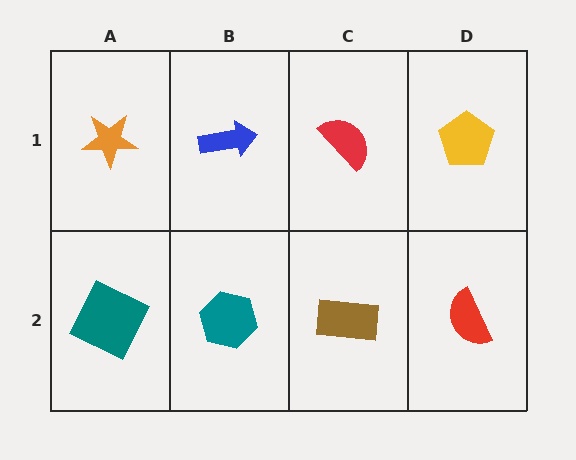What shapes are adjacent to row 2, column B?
A blue arrow (row 1, column B), a teal square (row 2, column A), a brown rectangle (row 2, column C).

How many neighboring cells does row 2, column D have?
2.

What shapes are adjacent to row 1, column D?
A red semicircle (row 2, column D), a red semicircle (row 1, column C).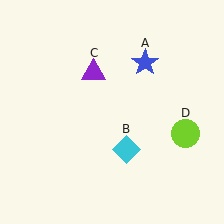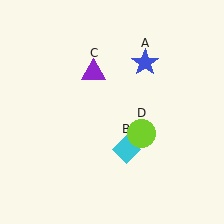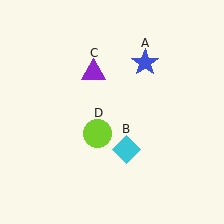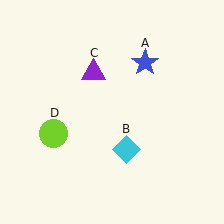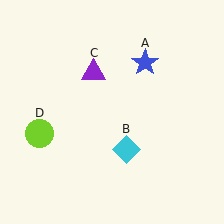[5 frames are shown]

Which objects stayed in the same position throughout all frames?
Blue star (object A) and cyan diamond (object B) and purple triangle (object C) remained stationary.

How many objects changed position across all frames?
1 object changed position: lime circle (object D).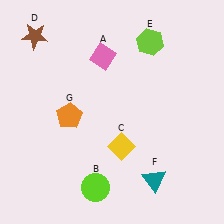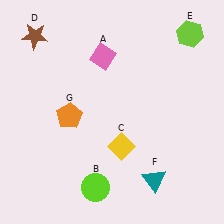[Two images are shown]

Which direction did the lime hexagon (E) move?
The lime hexagon (E) moved right.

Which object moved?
The lime hexagon (E) moved right.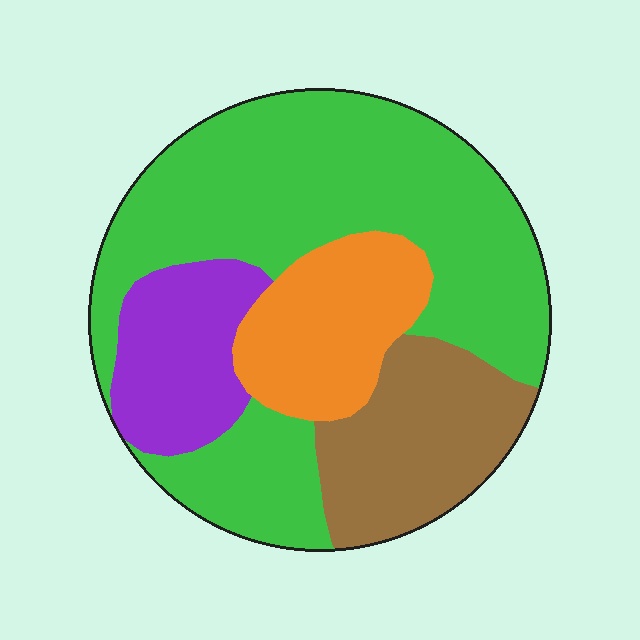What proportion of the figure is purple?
Purple takes up less than a sixth of the figure.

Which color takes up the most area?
Green, at roughly 55%.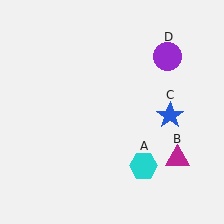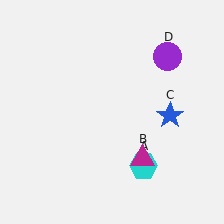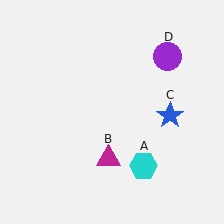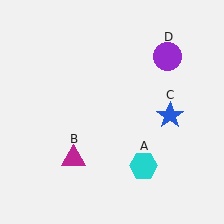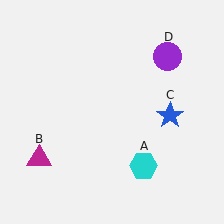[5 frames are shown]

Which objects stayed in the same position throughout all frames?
Cyan hexagon (object A) and blue star (object C) and purple circle (object D) remained stationary.